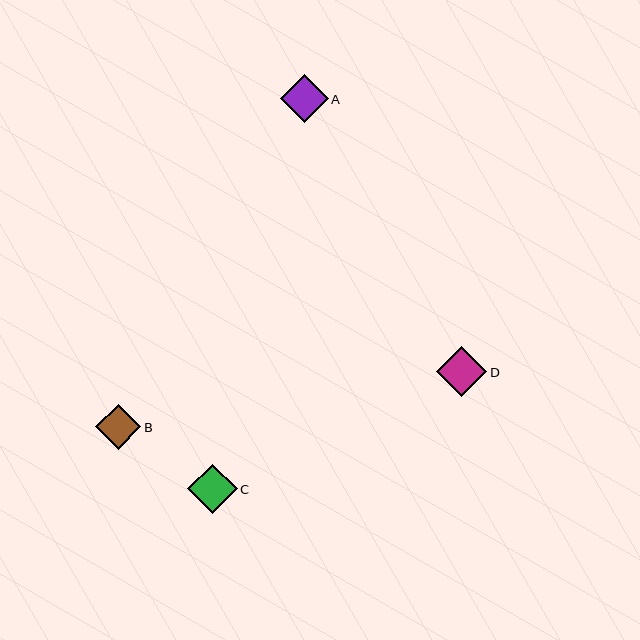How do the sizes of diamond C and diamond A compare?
Diamond C and diamond A are approximately the same size.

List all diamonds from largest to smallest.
From largest to smallest: D, C, A, B.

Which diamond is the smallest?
Diamond B is the smallest with a size of approximately 45 pixels.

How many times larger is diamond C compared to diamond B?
Diamond C is approximately 1.1 times the size of diamond B.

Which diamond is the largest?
Diamond D is the largest with a size of approximately 50 pixels.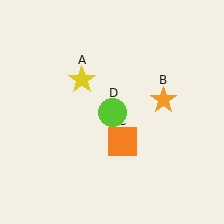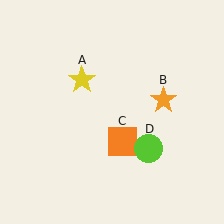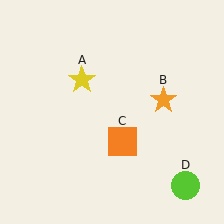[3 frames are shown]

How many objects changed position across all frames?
1 object changed position: lime circle (object D).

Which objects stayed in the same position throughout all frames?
Yellow star (object A) and orange star (object B) and orange square (object C) remained stationary.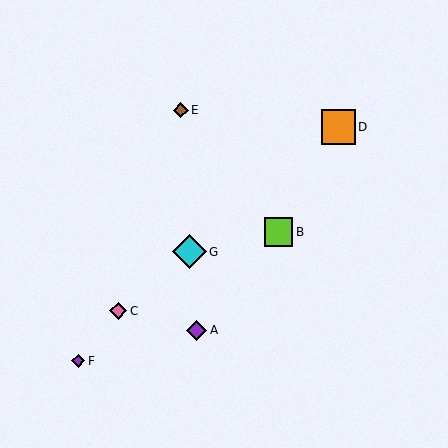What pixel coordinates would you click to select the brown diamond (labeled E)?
Click at (181, 110) to select the brown diamond E.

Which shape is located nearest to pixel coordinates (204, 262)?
The cyan diamond (labeled G) at (190, 252) is nearest to that location.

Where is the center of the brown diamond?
The center of the brown diamond is at (181, 110).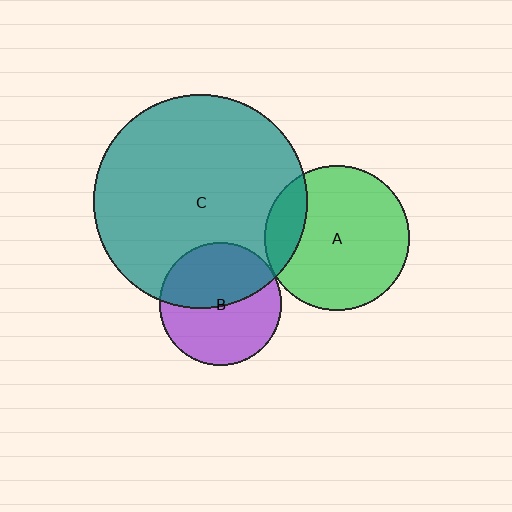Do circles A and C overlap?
Yes.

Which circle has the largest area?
Circle C (teal).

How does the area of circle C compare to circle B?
Approximately 3.1 times.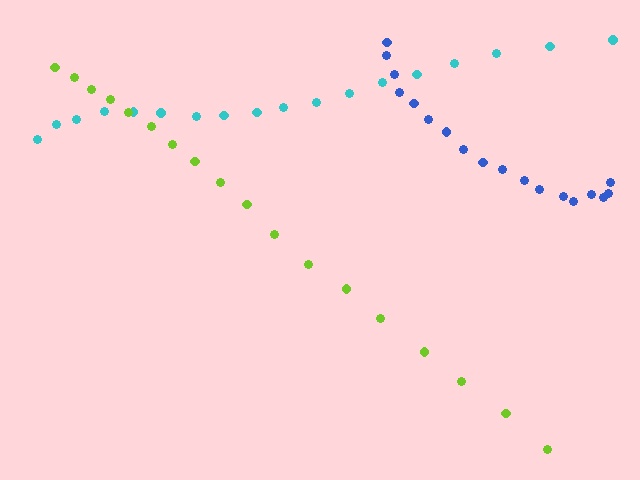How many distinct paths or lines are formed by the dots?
There are 3 distinct paths.